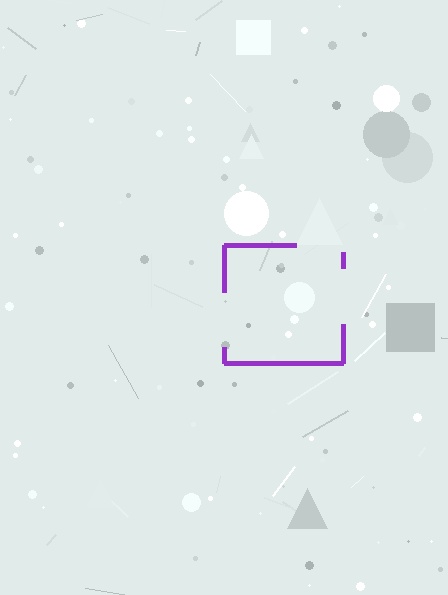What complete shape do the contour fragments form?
The contour fragments form a square.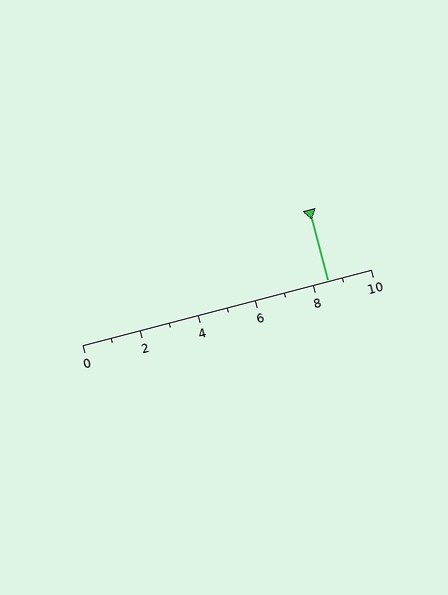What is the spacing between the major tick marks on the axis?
The major ticks are spaced 2 apart.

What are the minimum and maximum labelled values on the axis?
The axis runs from 0 to 10.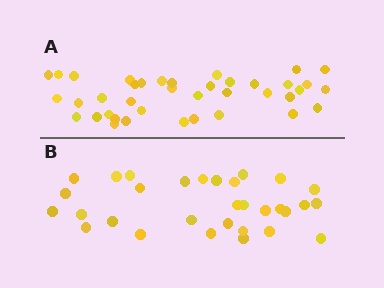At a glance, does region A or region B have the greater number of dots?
Region A (the top region) has more dots.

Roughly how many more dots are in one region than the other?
Region A has roughly 8 or so more dots than region B.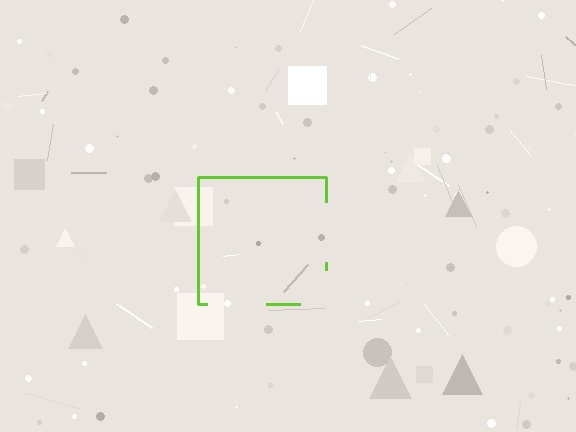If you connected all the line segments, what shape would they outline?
They would outline a square.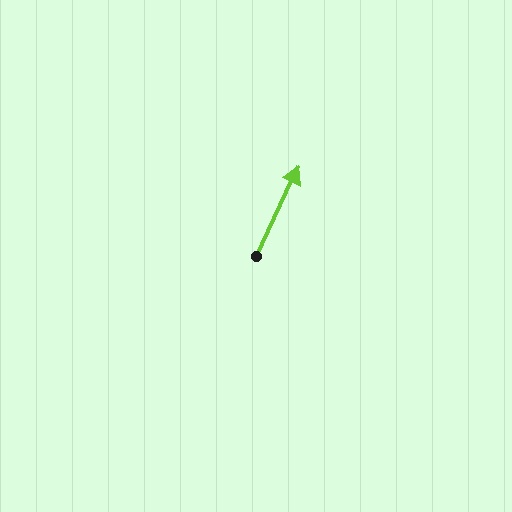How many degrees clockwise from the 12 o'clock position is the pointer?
Approximately 25 degrees.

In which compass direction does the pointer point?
Northeast.